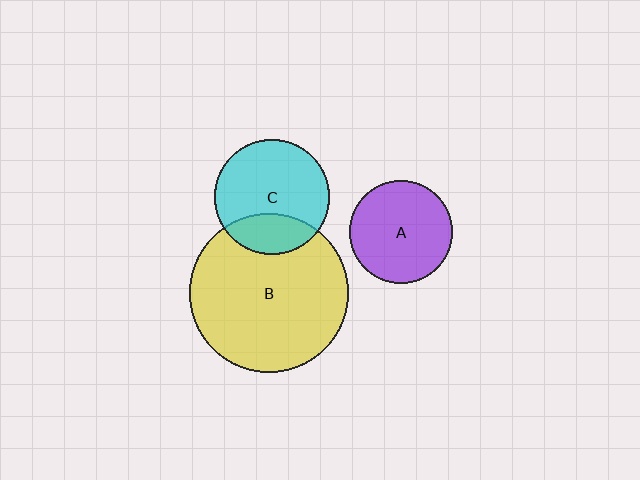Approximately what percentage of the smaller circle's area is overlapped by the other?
Approximately 25%.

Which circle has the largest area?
Circle B (yellow).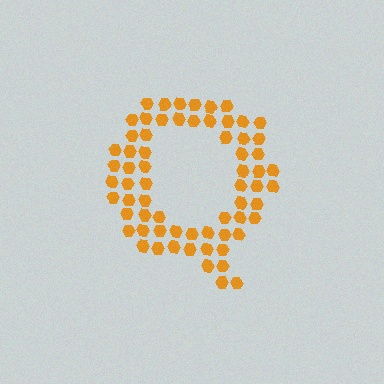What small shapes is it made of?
It is made of small hexagons.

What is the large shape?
The large shape is the letter Q.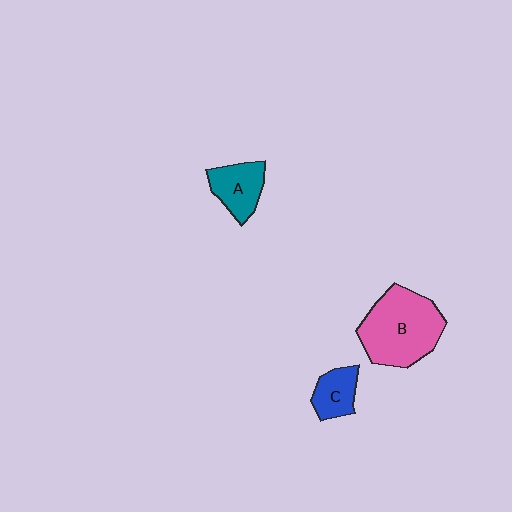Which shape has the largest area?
Shape B (pink).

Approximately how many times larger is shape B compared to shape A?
Approximately 2.1 times.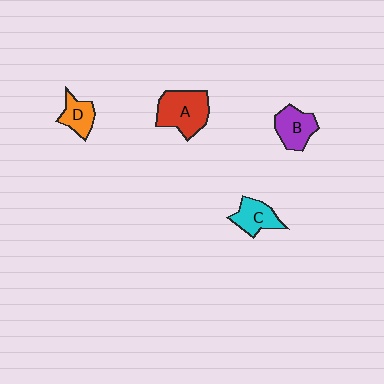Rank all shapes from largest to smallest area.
From largest to smallest: A (red), B (purple), C (cyan), D (orange).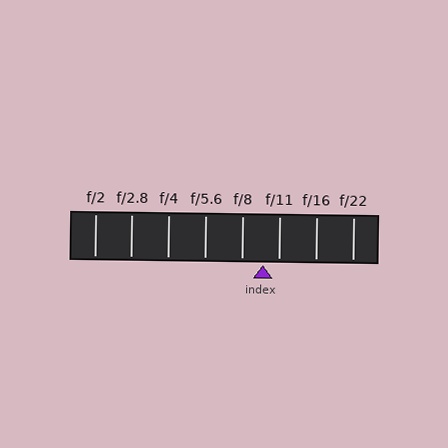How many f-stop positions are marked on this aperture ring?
There are 8 f-stop positions marked.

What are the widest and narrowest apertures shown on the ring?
The widest aperture shown is f/2 and the narrowest is f/22.